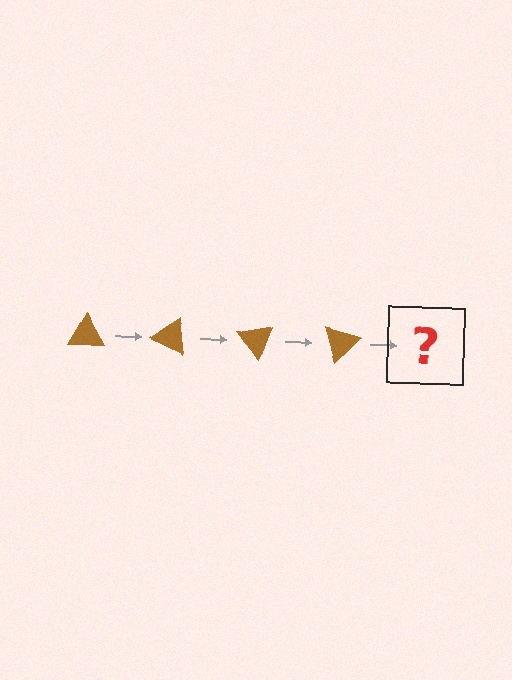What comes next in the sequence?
The next element should be a brown triangle rotated 100 degrees.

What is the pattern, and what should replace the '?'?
The pattern is that the triangle rotates 25 degrees each step. The '?' should be a brown triangle rotated 100 degrees.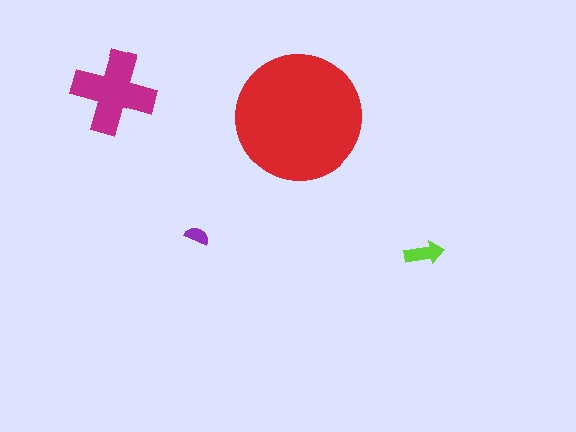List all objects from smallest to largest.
The purple semicircle, the lime arrow, the magenta cross, the red circle.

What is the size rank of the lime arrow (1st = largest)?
3rd.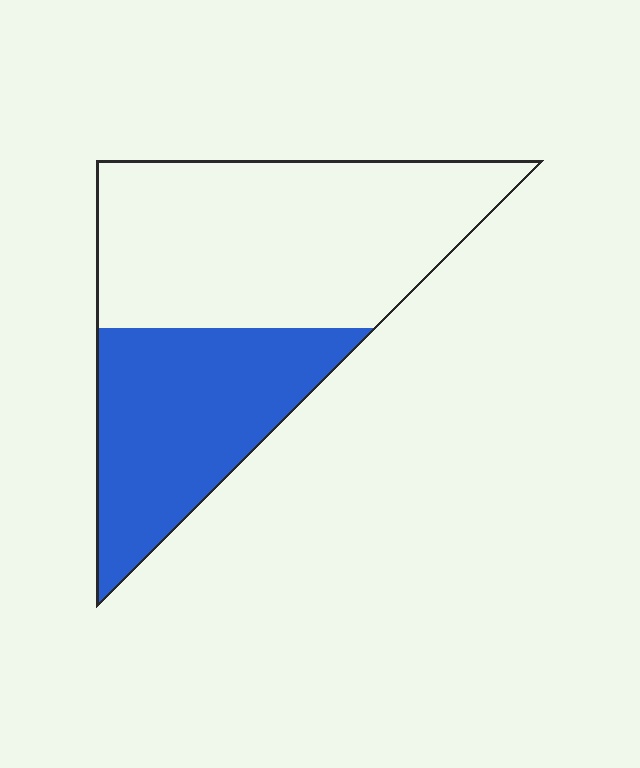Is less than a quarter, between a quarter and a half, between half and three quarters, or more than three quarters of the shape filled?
Between a quarter and a half.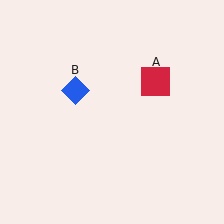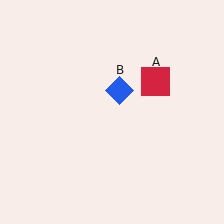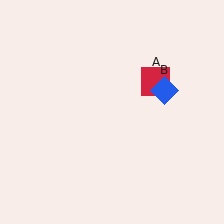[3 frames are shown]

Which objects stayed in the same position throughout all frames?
Red square (object A) remained stationary.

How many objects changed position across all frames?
1 object changed position: blue diamond (object B).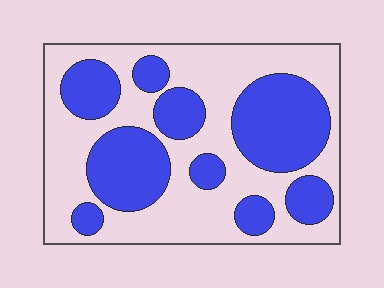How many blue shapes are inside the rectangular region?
9.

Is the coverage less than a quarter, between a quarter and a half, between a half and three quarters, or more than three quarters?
Between a quarter and a half.